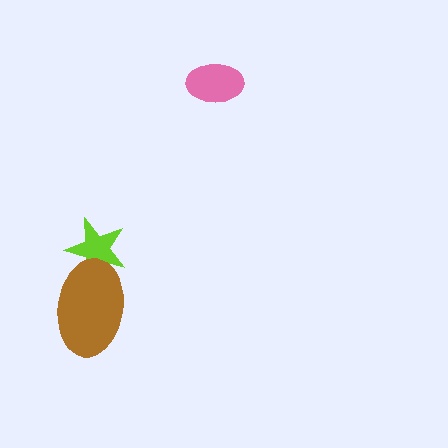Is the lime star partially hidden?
Yes, it is partially covered by another shape.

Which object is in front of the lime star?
The brown ellipse is in front of the lime star.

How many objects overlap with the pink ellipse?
0 objects overlap with the pink ellipse.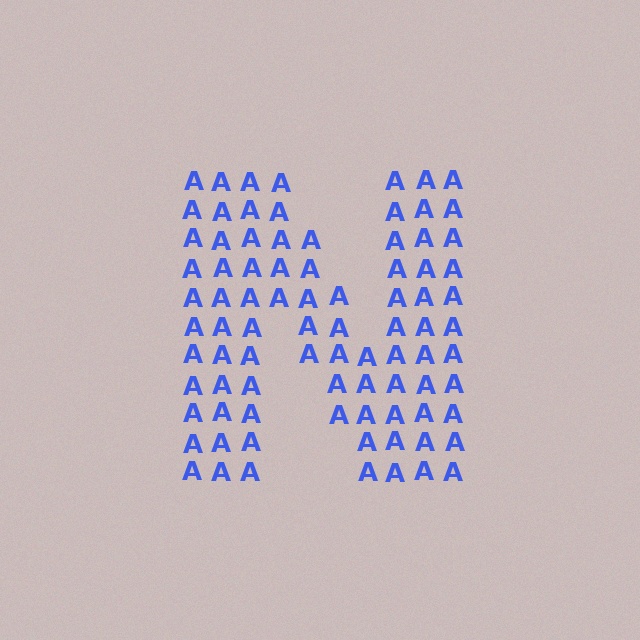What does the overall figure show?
The overall figure shows the letter N.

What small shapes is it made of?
It is made of small letter A's.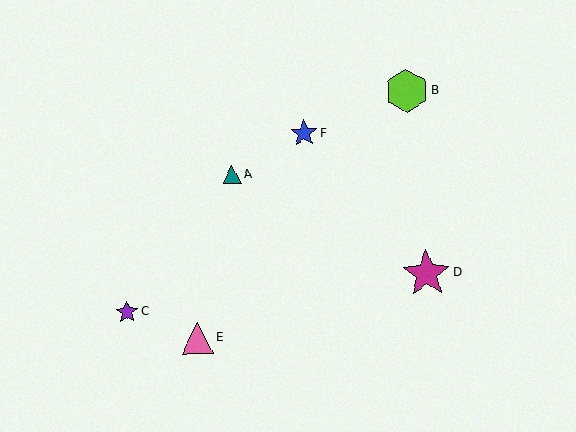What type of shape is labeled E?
Shape E is a pink triangle.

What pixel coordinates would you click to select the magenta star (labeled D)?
Click at (426, 274) to select the magenta star D.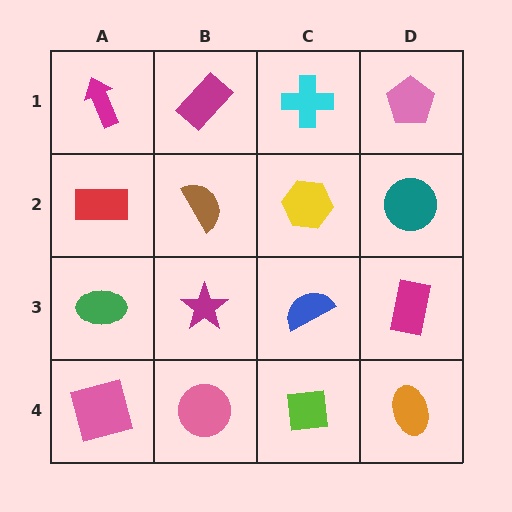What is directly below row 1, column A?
A red rectangle.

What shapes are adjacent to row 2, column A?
A magenta arrow (row 1, column A), a green ellipse (row 3, column A), a brown semicircle (row 2, column B).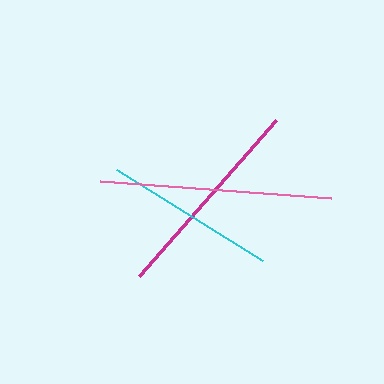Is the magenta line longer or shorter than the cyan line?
The magenta line is longer than the cyan line.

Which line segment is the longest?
The pink line is the longest at approximately 232 pixels.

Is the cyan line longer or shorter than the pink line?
The pink line is longer than the cyan line.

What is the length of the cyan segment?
The cyan segment is approximately 172 pixels long.